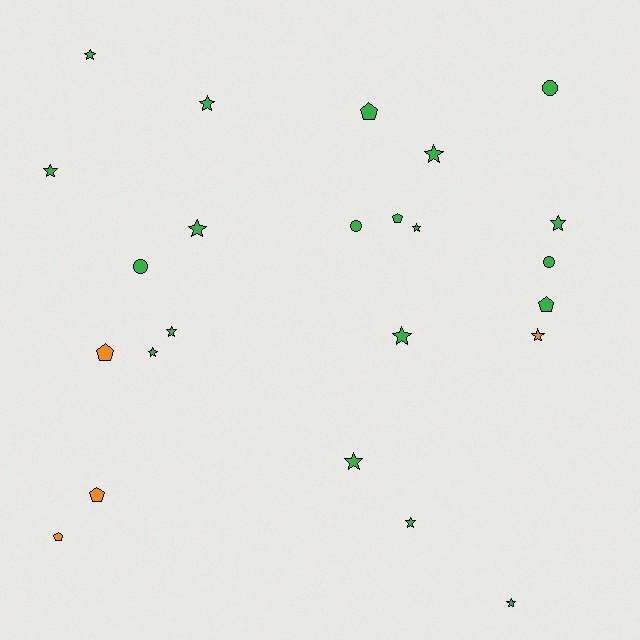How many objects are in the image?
There are 24 objects.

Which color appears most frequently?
Green, with 20 objects.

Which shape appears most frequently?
Star, with 14 objects.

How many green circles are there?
There are 4 green circles.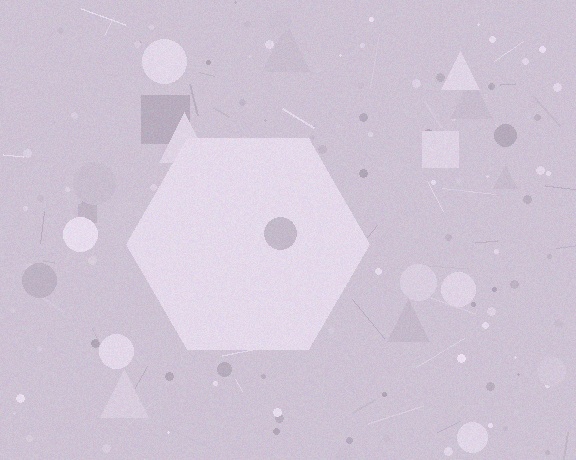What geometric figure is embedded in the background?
A hexagon is embedded in the background.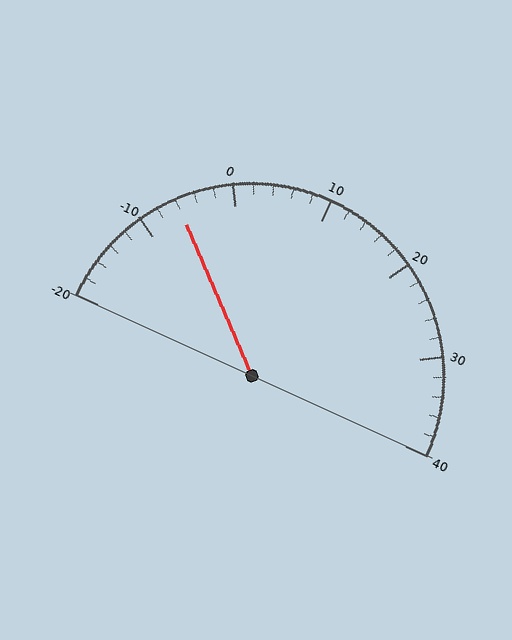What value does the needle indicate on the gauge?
The needle indicates approximately -6.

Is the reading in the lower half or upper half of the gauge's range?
The reading is in the lower half of the range (-20 to 40).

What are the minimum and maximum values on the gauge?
The gauge ranges from -20 to 40.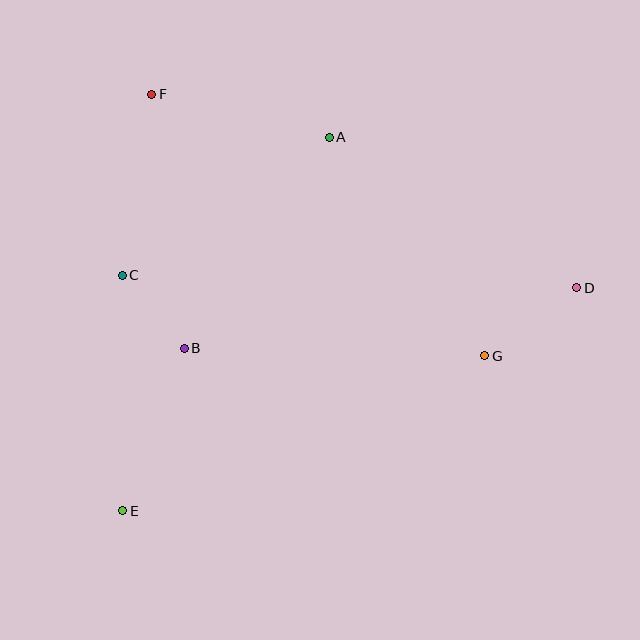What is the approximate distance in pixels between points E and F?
The distance between E and F is approximately 417 pixels.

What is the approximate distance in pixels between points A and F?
The distance between A and F is approximately 182 pixels.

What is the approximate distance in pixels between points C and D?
The distance between C and D is approximately 455 pixels.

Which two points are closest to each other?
Points B and C are closest to each other.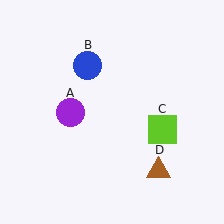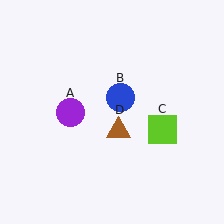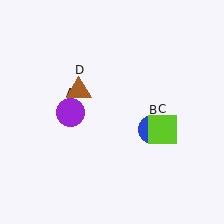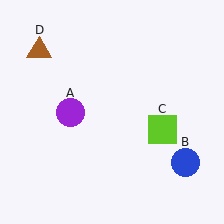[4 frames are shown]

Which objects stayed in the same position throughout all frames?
Purple circle (object A) and lime square (object C) remained stationary.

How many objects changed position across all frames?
2 objects changed position: blue circle (object B), brown triangle (object D).